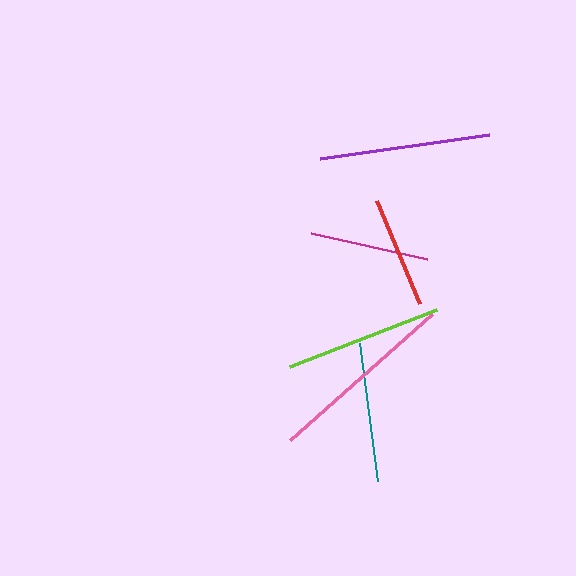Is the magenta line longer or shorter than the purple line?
The purple line is longer than the magenta line.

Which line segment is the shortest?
The red line is the shortest at approximately 112 pixels.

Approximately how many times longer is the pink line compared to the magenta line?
The pink line is approximately 1.6 times the length of the magenta line.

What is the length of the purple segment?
The purple segment is approximately 171 pixels long.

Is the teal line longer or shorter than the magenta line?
The teal line is longer than the magenta line.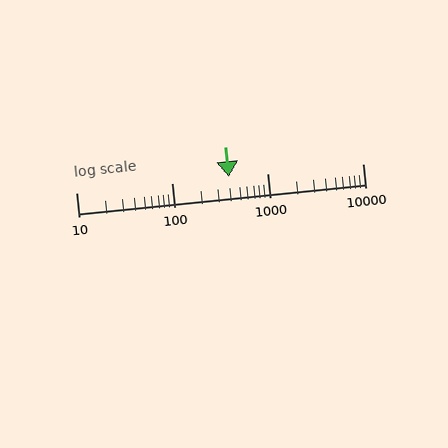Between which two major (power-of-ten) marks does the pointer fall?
The pointer is between 100 and 1000.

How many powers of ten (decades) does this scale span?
The scale spans 3 decades, from 10 to 10000.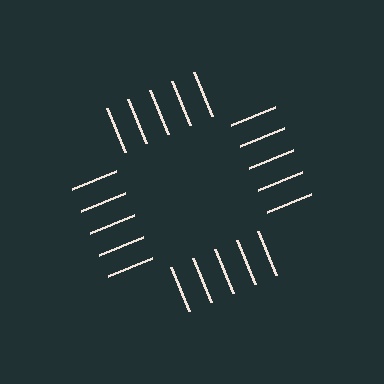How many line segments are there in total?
20 — 5 along each of the 4 edges.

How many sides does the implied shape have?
4 sides — the line-ends trace a square.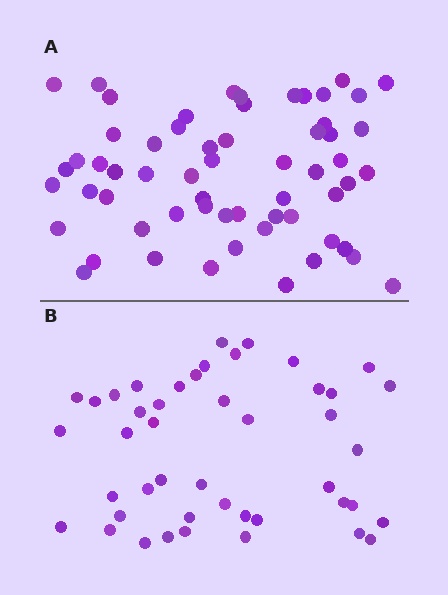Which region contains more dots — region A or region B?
Region A (the top region) has more dots.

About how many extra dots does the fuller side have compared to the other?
Region A has approximately 15 more dots than region B.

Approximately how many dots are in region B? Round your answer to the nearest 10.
About 40 dots. (The exact count is 45, which rounds to 40.)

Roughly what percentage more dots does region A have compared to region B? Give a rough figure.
About 35% more.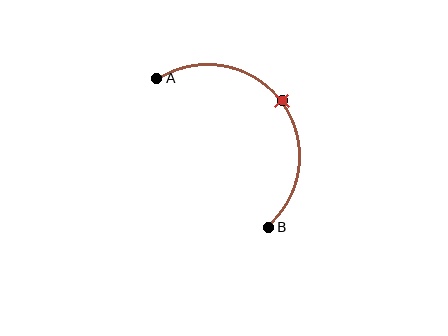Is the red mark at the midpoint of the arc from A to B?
Yes. The red mark lies on the arc at equal arc-length from both A and B — it is the arc midpoint.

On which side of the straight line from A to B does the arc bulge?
The arc bulges above and to the right of the straight line connecting A and B.